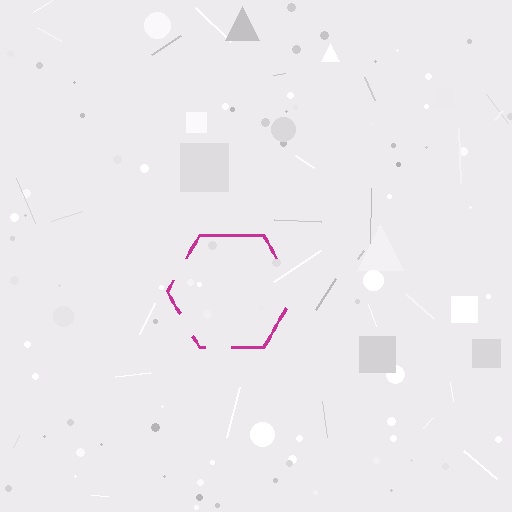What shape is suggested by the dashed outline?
The dashed outline suggests a hexagon.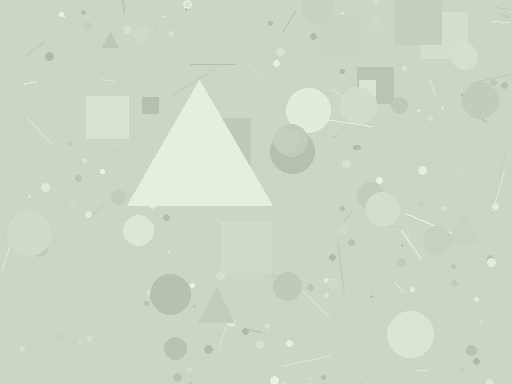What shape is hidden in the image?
A triangle is hidden in the image.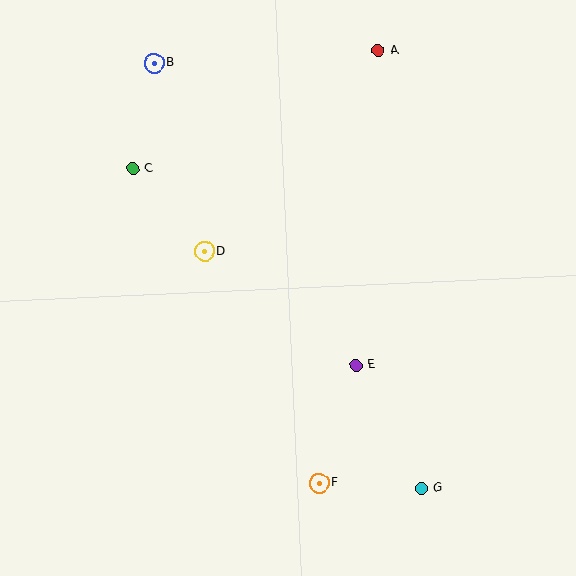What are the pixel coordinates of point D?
Point D is at (205, 252).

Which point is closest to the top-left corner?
Point B is closest to the top-left corner.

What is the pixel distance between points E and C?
The distance between E and C is 298 pixels.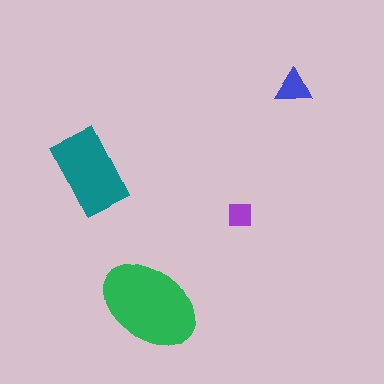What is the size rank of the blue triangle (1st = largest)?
3rd.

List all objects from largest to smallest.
The green ellipse, the teal rectangle, the blue triangle, the purple square.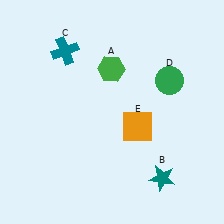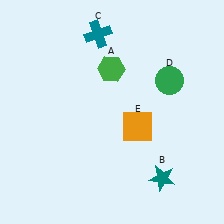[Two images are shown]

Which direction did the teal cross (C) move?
The teal cross (C) moved right.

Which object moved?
The teal cross (C) moved right.